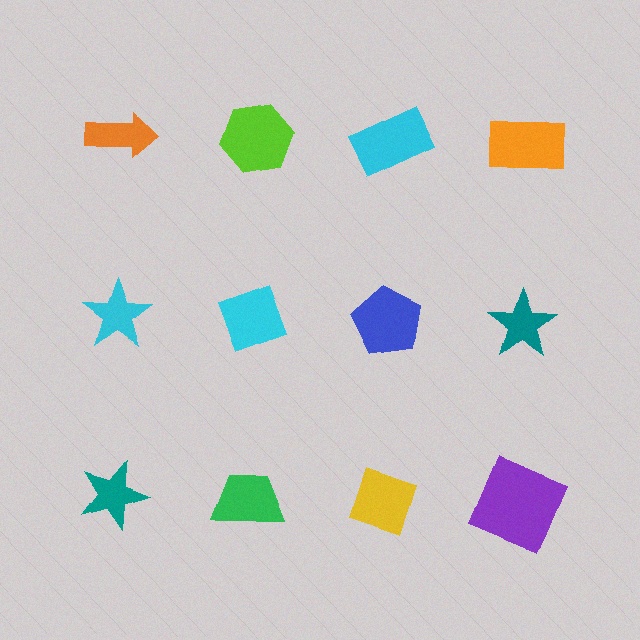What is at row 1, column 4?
An orange rectangle.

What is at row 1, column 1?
An orange arrow.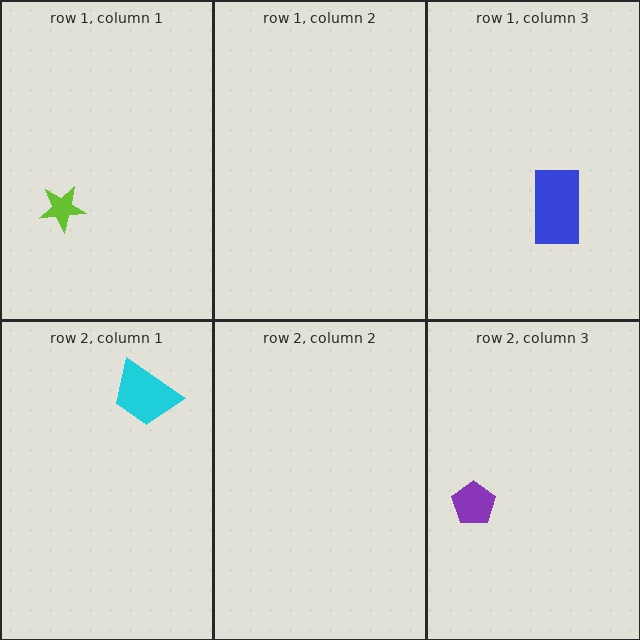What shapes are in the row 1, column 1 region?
The lime star.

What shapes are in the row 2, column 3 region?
The purple pentagon.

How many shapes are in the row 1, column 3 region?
1.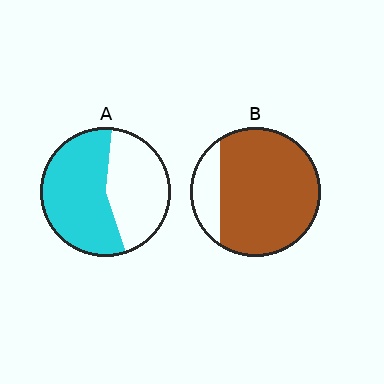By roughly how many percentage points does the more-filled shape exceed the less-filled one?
By roughly 25 percentage points (B over A).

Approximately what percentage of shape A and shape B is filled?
A is approximately 55% and B is approximately 85%.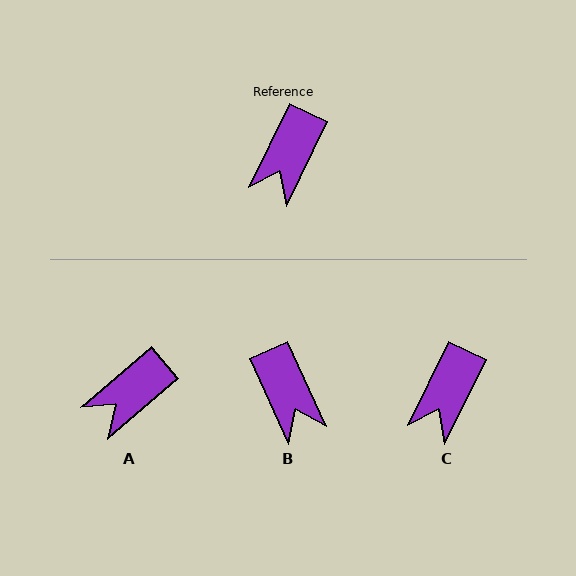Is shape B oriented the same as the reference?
No, it is off by about 50 degrees.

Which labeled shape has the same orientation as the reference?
C.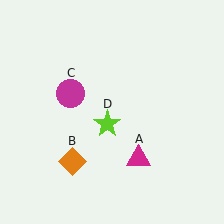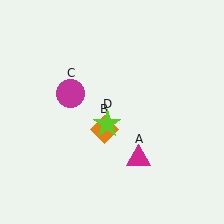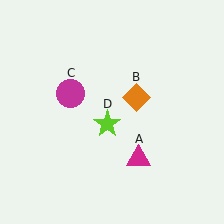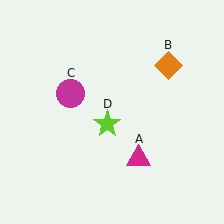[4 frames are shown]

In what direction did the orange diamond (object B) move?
The orange diamond (object B) moved up and to the right.